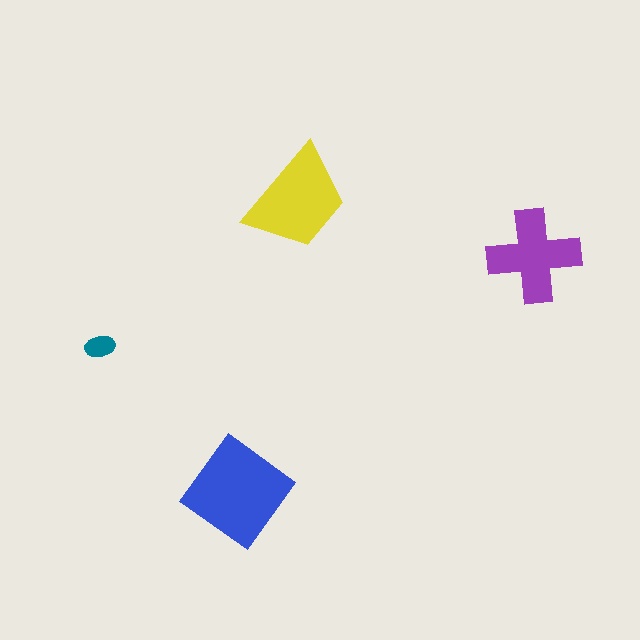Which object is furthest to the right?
The purple cross is rightmost.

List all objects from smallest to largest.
The teal ellipse, the purple cross, the yellow trapezoid, the blue diamond.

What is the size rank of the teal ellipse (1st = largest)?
4th.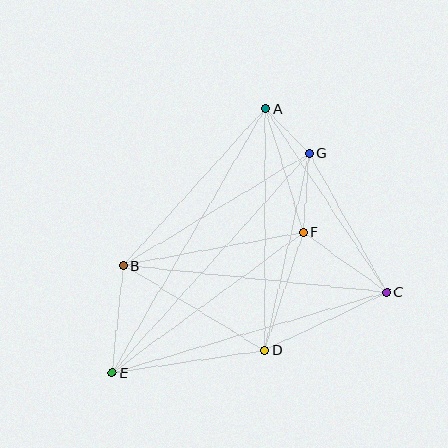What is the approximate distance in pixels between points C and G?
The distance between C and G is approximately 159 pixels.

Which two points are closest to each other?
Points A and G are closest to each other.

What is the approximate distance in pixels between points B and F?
The distance between B and F is approximately 183 pixels.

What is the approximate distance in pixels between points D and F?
The distance between D and F is approximately 124 pixels.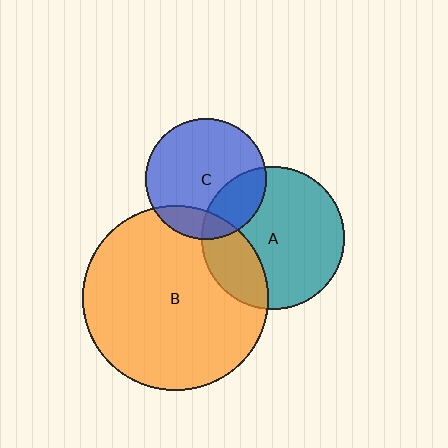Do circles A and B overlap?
Yes.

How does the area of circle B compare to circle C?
Approximately 2.4 times.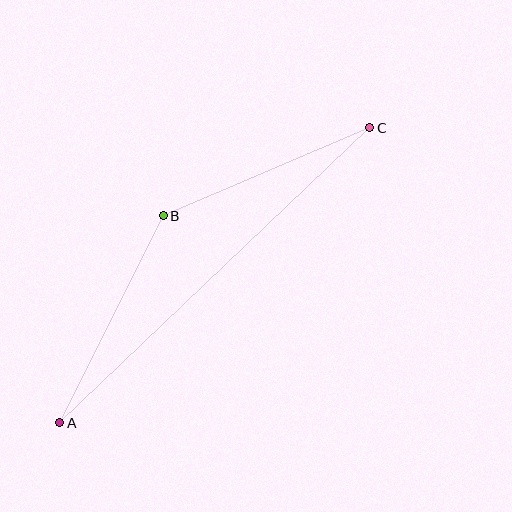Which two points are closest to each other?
Points B and C are closest to each other.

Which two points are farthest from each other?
Points A and C are farthest from each other.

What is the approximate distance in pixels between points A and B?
The distance between A and B is approximately 231 pixels.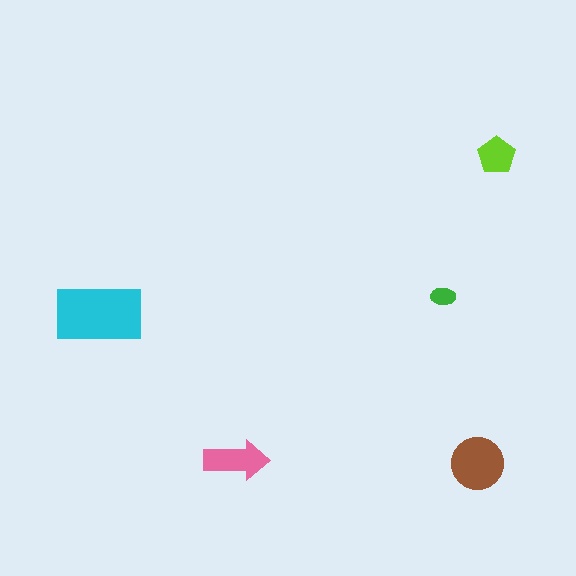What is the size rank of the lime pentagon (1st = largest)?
4th.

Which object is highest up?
The lime pentagon is topmost.